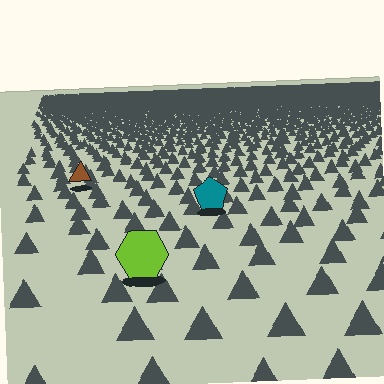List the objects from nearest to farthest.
From nearest to farthest: the lime hexagon, the teal pentagon, the brown triangle.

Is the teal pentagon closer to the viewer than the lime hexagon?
No. The lime hexagon is closer — you can tell from the texture gradient: the ground texture is coarser near it.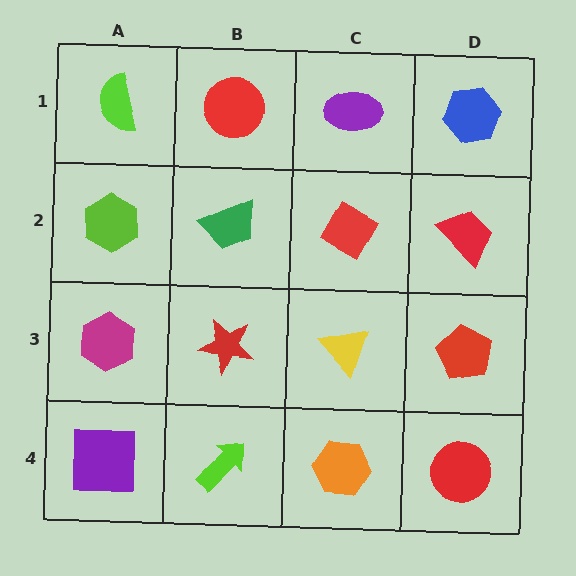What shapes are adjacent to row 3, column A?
A lime hexagon (row 2, column A), a purple square (row 4, column A), a red star (row 3, column B).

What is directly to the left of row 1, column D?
A purple ellipse.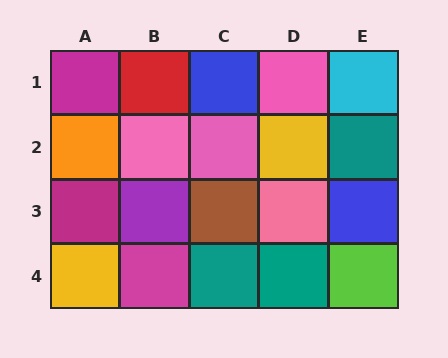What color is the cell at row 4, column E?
Lime.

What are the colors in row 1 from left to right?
Magenta, red, blue, pink, cyan.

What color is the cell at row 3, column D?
Pink.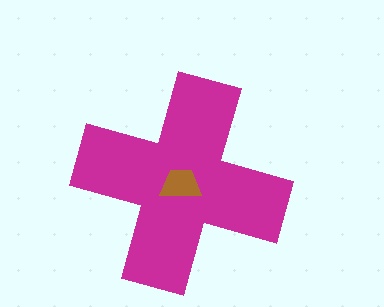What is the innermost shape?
The brown trapezoid.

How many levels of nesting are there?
2.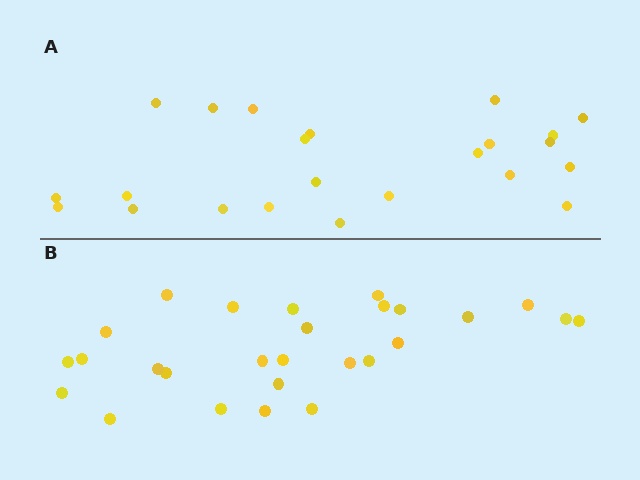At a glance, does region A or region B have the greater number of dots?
Region B (the bottom region) has more dots.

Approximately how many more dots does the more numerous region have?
Region B has about 4 more dots than region A.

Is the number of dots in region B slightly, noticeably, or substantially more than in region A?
Region B has only slightly more — the two regions are fairly close. The ratio is roughly 1.2 to 1.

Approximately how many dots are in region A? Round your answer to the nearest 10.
About 20 dots. (The exact count is 23, which rounds to 20.)